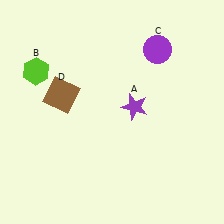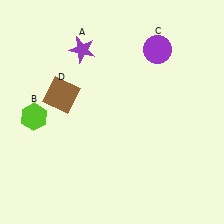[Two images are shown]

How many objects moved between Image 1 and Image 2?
2 objects moved between the two images.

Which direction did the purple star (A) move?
The purple star (A) moved up.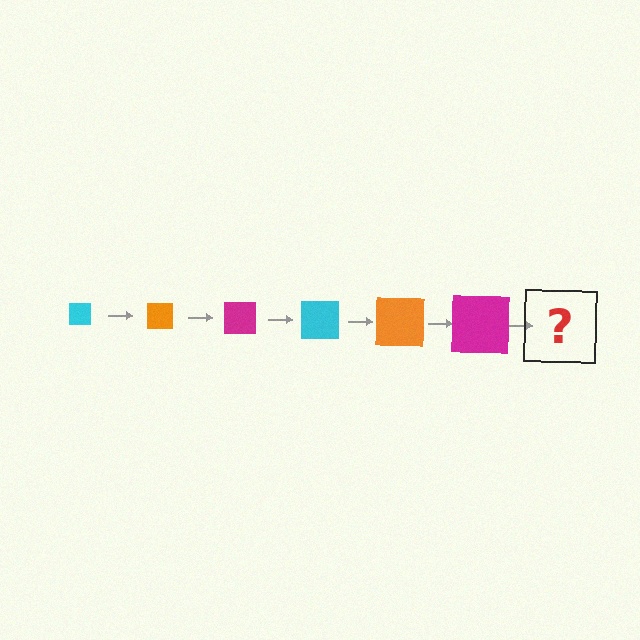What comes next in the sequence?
The next element should be a cyan square, larger than the previous one.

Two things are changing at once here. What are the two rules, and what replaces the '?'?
The two rules are that the square grows larger each step and the color cycles through cyan, orange, and magenta. The '?' should be a cyan square, larger than the previous one.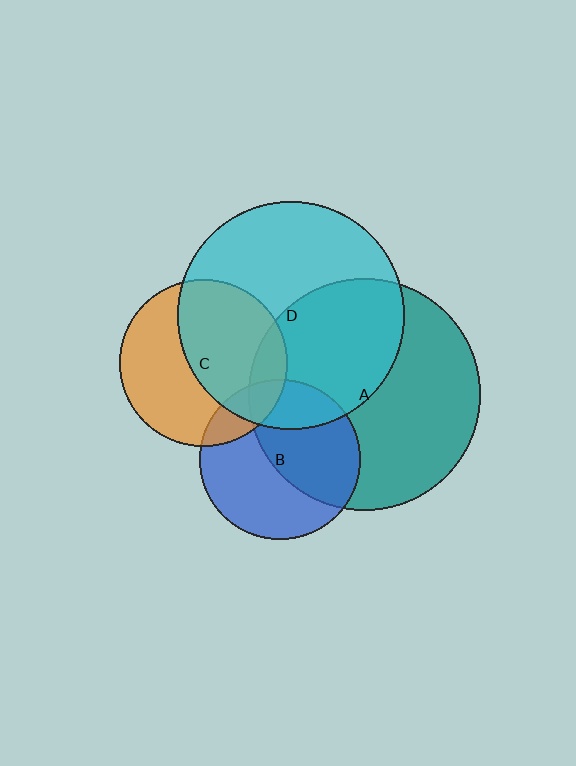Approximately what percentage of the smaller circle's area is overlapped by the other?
Approximately 15%.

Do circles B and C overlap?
Yes.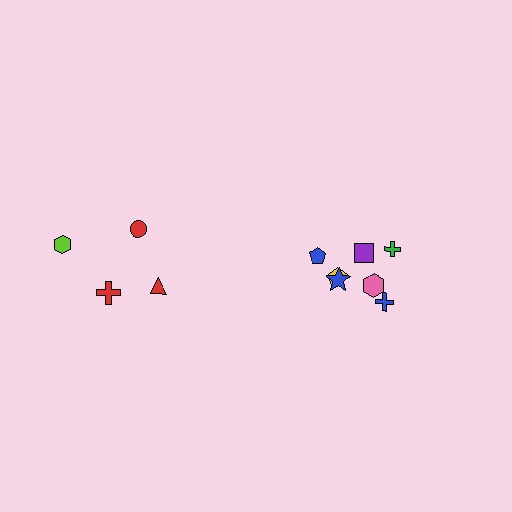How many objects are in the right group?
There are 7 objects.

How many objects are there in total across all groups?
There are 11 objects.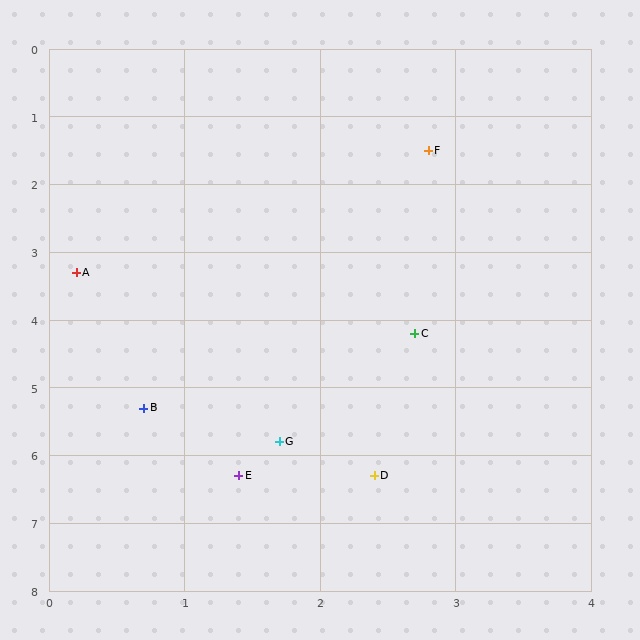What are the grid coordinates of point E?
Point E is at approximately (1.4, 6.3).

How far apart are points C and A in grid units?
Points C and A are about 2.7 grid units apart.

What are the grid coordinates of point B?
Point B is at approximately (0.7, 5.3).